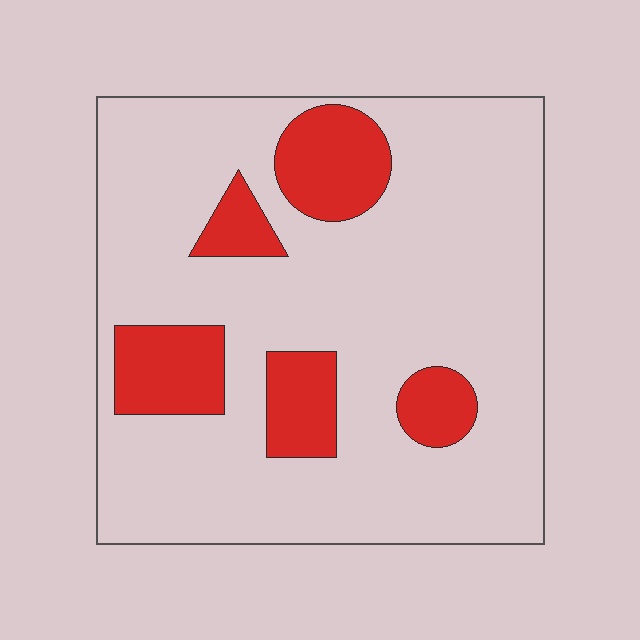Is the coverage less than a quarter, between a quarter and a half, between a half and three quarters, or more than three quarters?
Less than a quarter.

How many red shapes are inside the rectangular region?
5.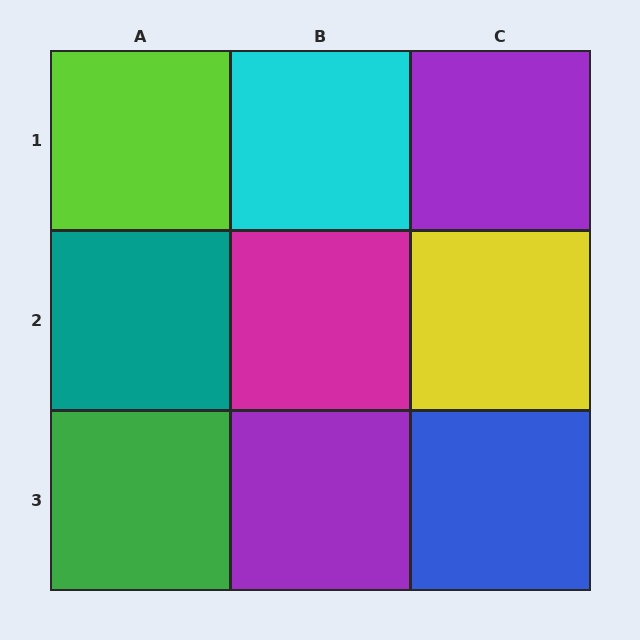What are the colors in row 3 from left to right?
Green, purple, blue.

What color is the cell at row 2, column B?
Magenta.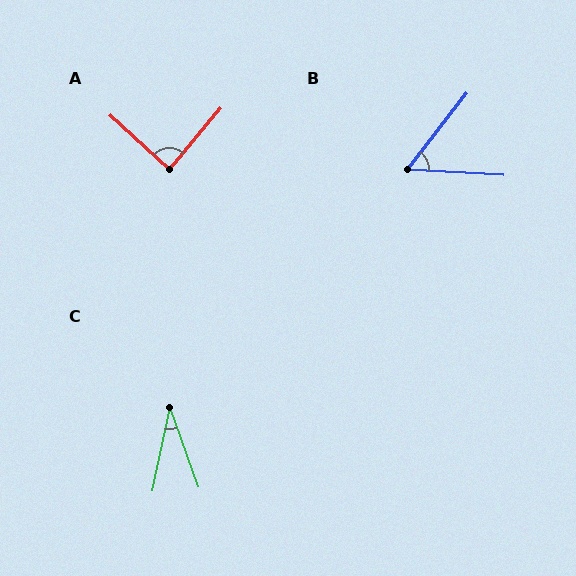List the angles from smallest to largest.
C (32°), B (55°), A (88°).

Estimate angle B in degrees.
Approximately 55 degrees.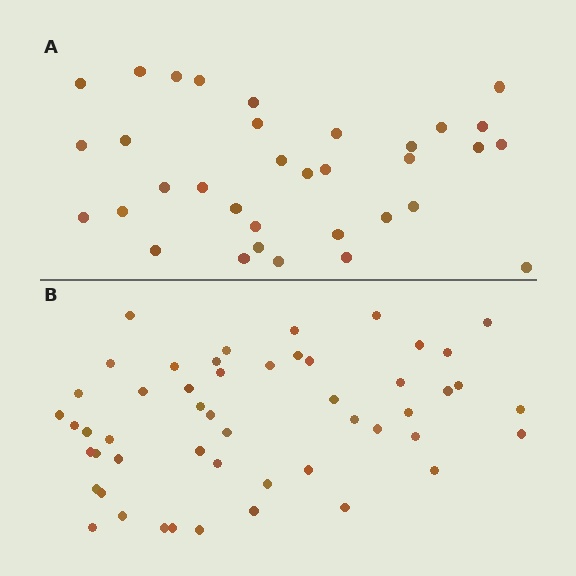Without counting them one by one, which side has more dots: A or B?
Region B (the bottom region) has more dots.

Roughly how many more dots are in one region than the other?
Region B has approximately 15 more dots than region A.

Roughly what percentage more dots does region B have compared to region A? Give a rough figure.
About 50% more.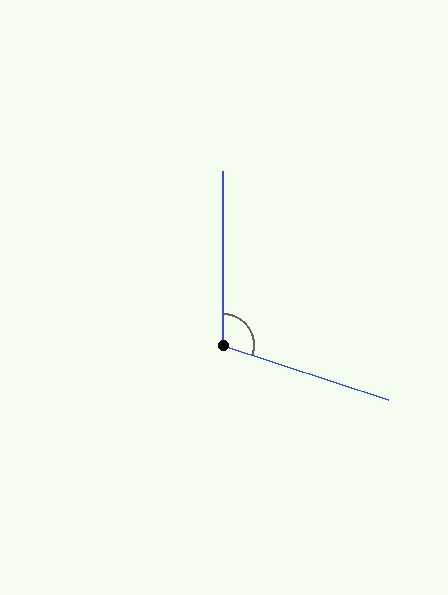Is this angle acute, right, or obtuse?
It is obtuse.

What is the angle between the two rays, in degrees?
Approximately 108 degrees.